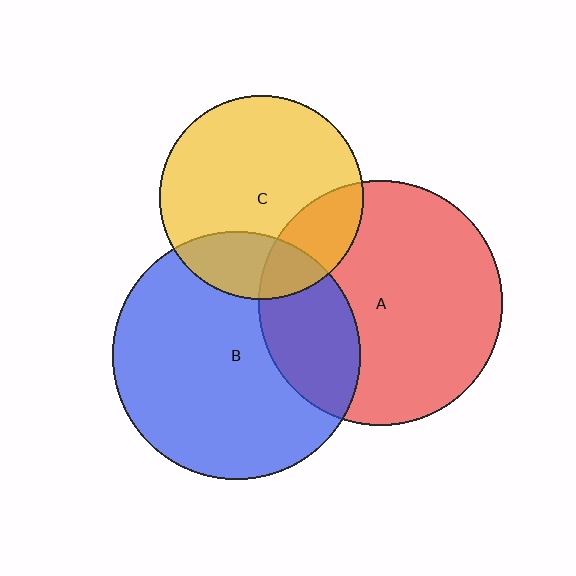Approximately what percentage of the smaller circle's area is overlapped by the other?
Approximately 20%.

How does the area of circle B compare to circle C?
Approximately 1.5 times.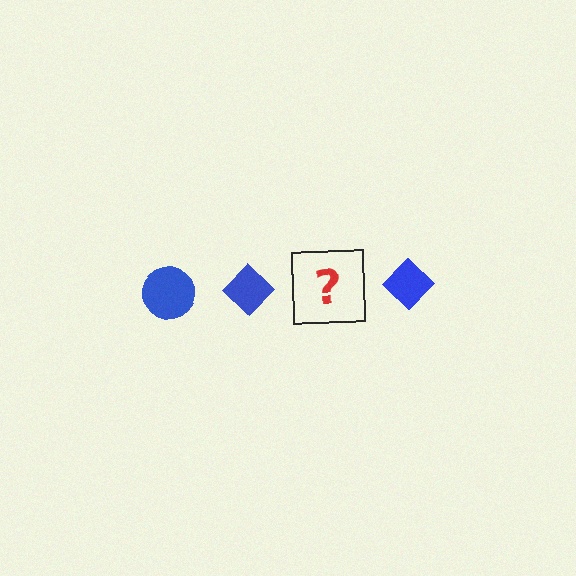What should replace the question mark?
The question mark should be replaced with a blue circle.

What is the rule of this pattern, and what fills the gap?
The rule is that the pattern cycles through circle, diamond shapes in blue. The gap should be filled with a blue circle.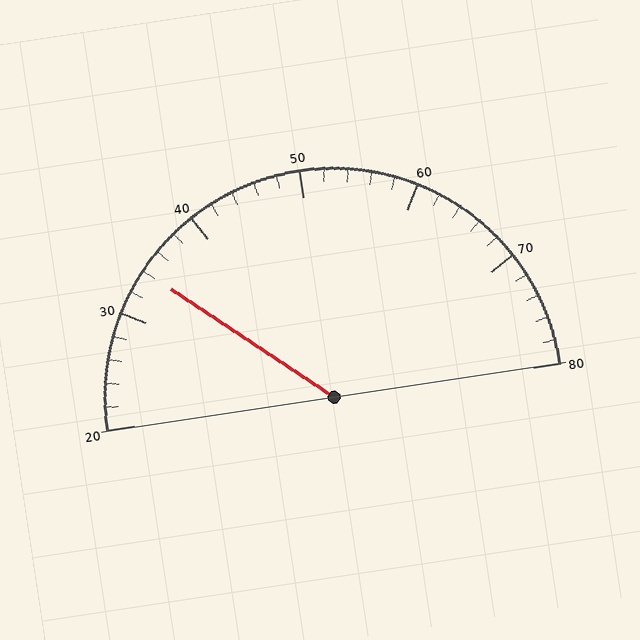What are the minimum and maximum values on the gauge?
The gauge ranges from 20 to 80.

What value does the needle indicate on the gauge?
The needle indicates approximately 34.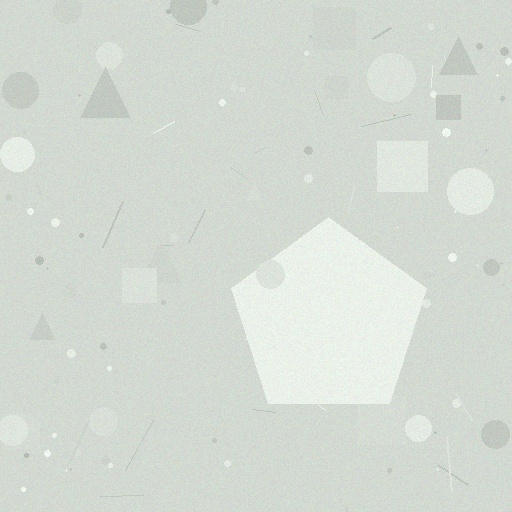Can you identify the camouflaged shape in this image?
The camouflaged shape is a pentagon.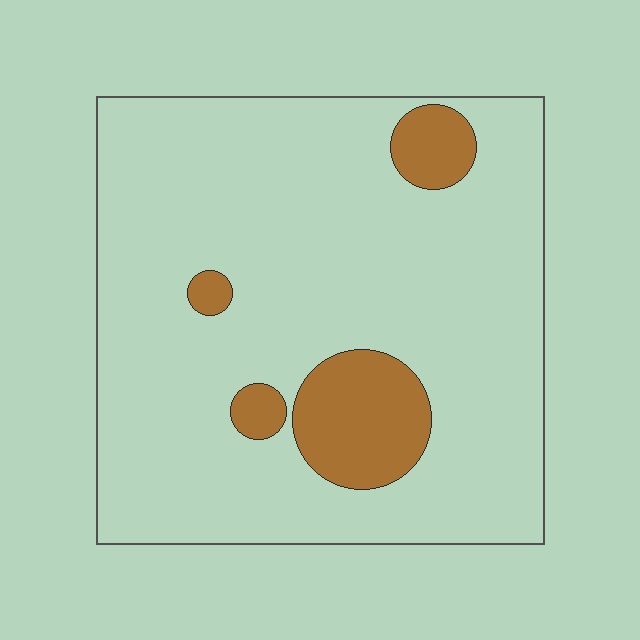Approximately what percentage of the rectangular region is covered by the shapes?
Approximately 15%.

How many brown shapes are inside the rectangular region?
4.